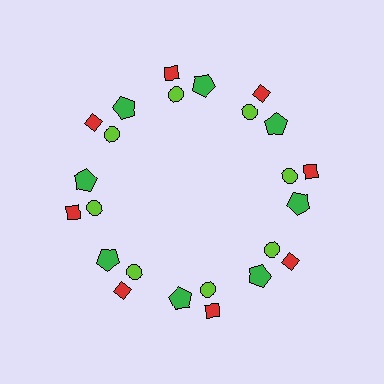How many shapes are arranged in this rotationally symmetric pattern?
There are 24 shapes, arranged in 8 groups of 3.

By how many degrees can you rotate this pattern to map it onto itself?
The pattern maps onto itself every 45 degrees of rotation.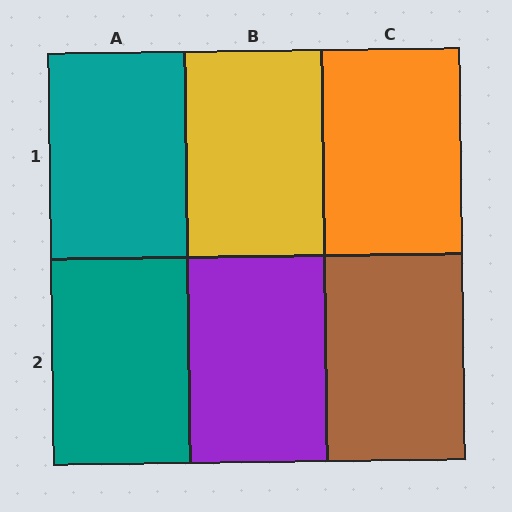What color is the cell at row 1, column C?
Orange.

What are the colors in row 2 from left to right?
Teal, purple, brown.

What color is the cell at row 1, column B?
Yellow.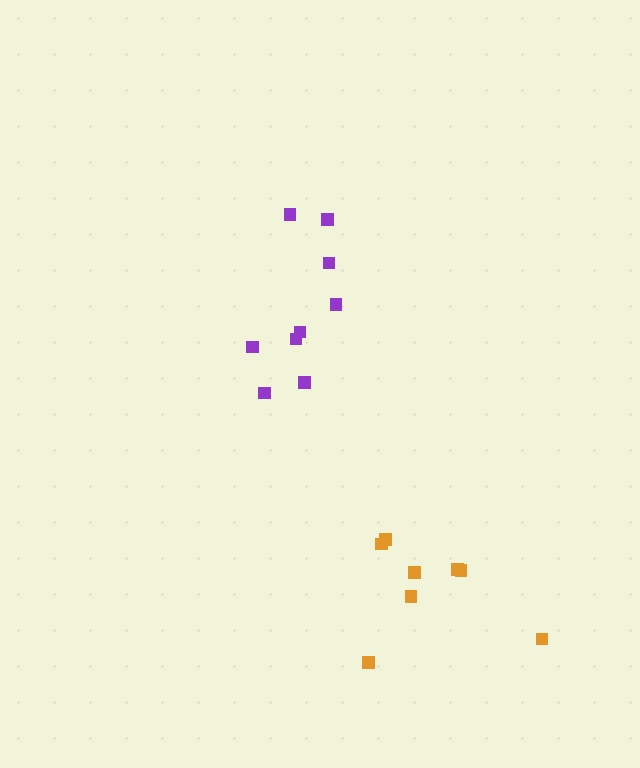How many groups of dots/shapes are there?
There are 2 groups.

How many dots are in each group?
Group 1: 8 dots, Group 2: 9 dots (17 total).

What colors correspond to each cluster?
The clusters are colored: orange, purple.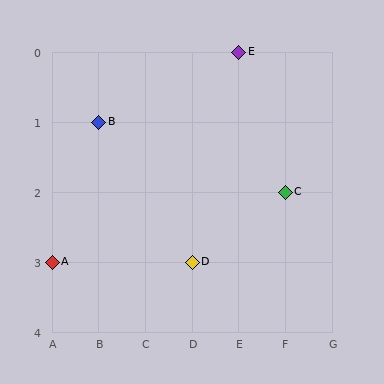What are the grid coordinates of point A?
Point A is at grid coordinates (A, 3).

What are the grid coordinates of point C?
Point C is at grid coordinates (F, 2).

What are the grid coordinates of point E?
Point E is at grid coordinates (E, 0).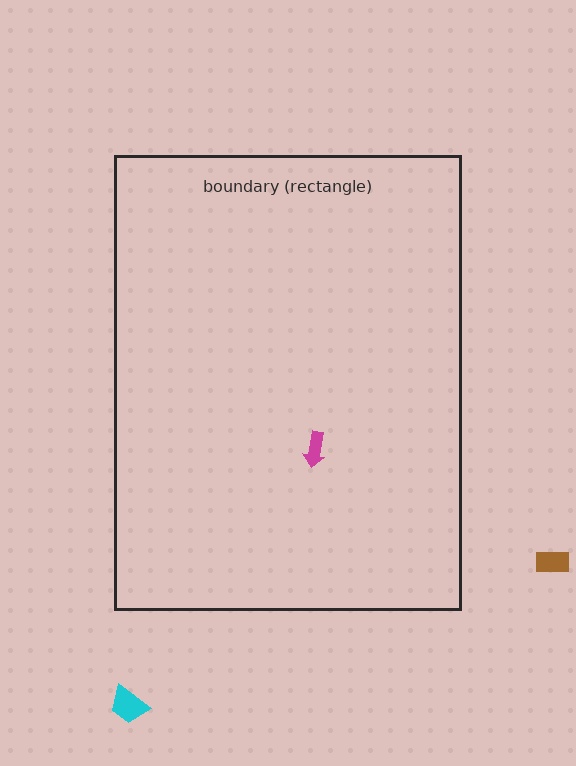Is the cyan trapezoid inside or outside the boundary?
Outside.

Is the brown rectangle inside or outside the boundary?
Outside.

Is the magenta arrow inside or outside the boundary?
Inside.